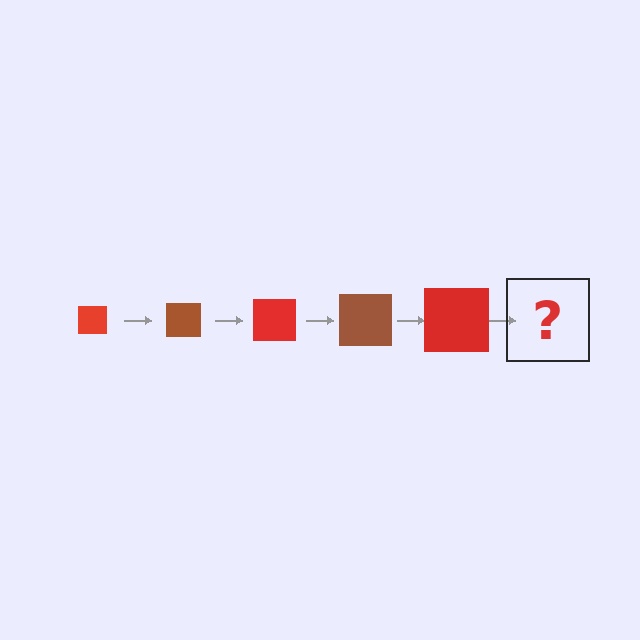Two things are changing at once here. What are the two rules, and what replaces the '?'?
The two rules are that the square grows larger each step and the color cycles through red and brown. The '?' should be a brown square, larger than the previous one.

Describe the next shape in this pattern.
It should be a brown square, larger than the previous one.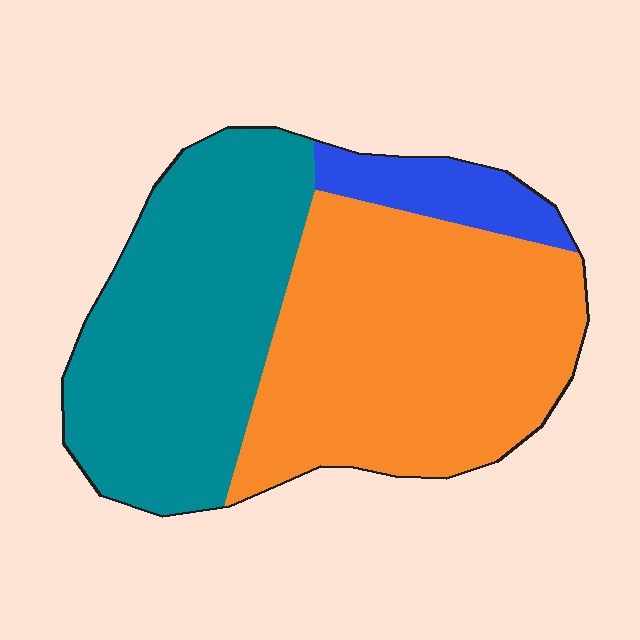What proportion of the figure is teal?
Teal covers 42% of the figure.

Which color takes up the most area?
Orange, at roughly 50%.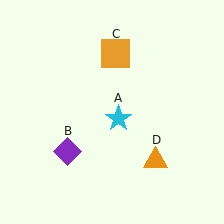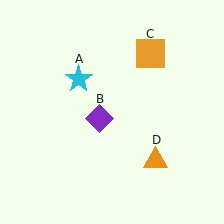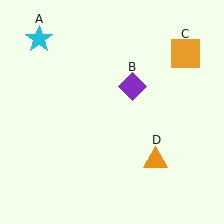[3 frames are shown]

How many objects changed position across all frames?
3 objects changed position: cyan star (object A), purple diamond (object B), orange square (object C).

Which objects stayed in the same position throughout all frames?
Orange triangle (object D) remained stationary.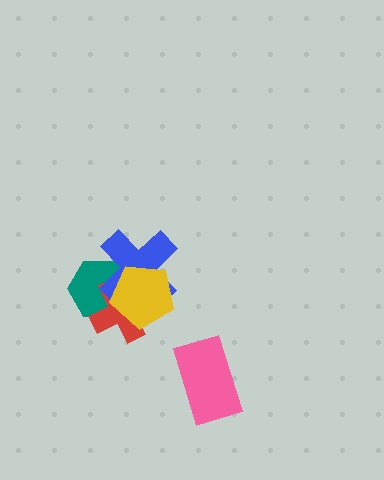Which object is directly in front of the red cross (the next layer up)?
The blue cross is directly in front of the red cross.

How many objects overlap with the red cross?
3 objects overlap with the red cross.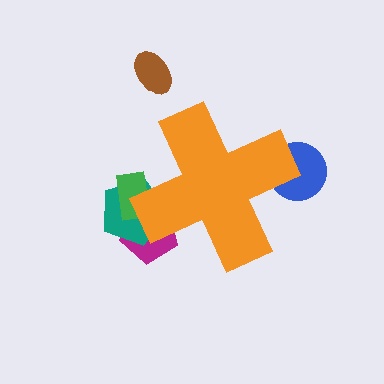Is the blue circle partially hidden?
Yes, the blue circle is partially hidden behind the orange cross.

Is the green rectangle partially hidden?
Yes, the green rectangle is partially hidden behind the orange cross.